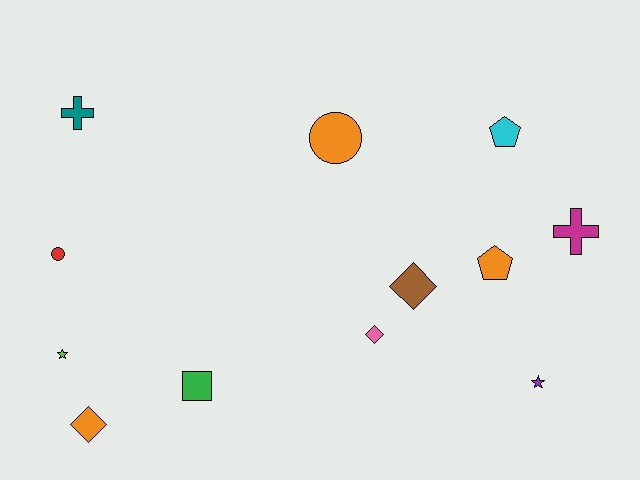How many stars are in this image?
There are 2 stars.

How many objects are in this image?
There are 12 objects.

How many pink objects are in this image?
There is 1 pink object.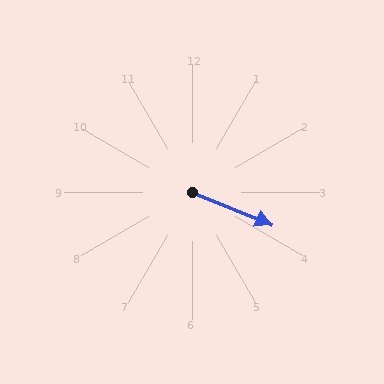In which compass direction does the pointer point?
East.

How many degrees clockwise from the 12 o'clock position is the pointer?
Approximately 112 degrees.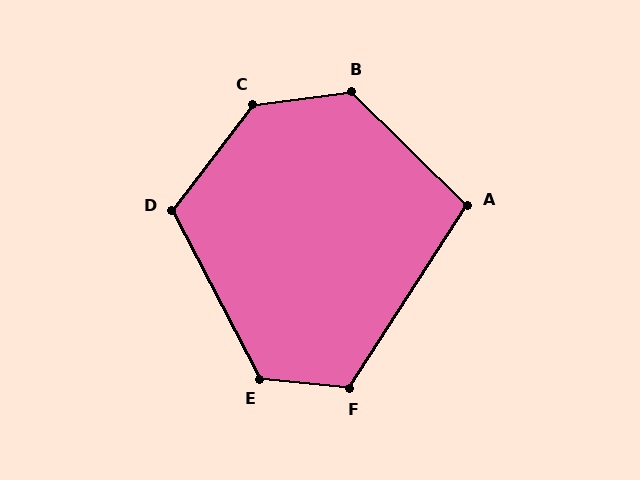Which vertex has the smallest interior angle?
A, at approximately 102 degrees.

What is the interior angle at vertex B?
Approximately 128 degrees (obtuse).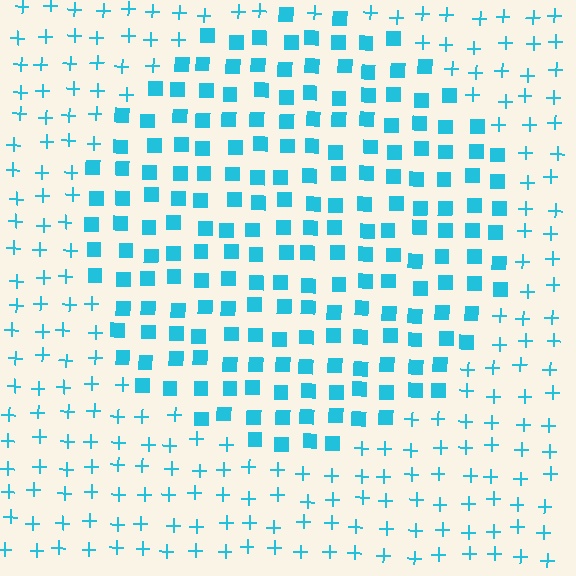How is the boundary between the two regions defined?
The boundary is defined by a change in element shape: squares inside vs. plus signs outside. All elements share the same color and spacing.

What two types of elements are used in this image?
The image uses squares inside the circle region and plus signs outside it.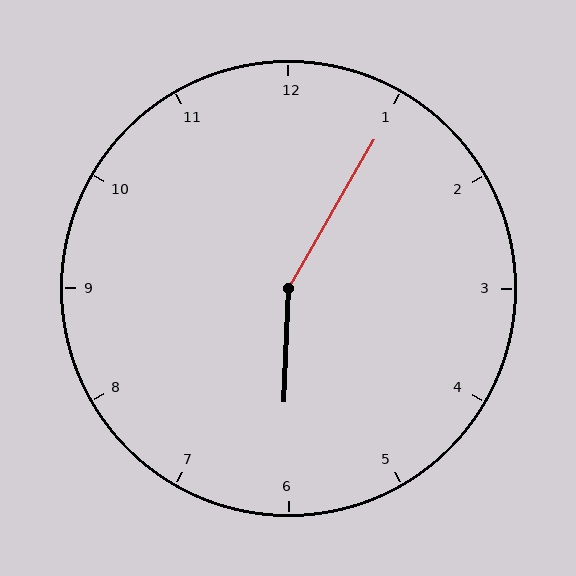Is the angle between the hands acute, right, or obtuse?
It is obtuse.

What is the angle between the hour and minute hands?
Approximately 152 degrees.